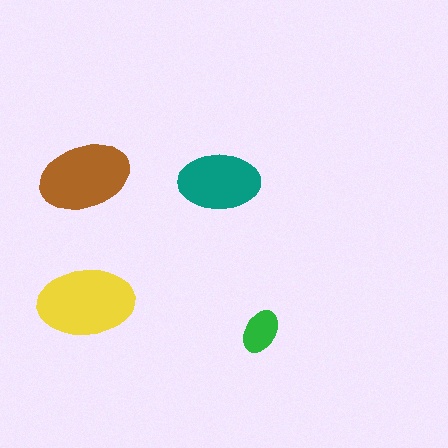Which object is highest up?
The brown ellipse is topmost.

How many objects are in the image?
There are 4 objects in the image.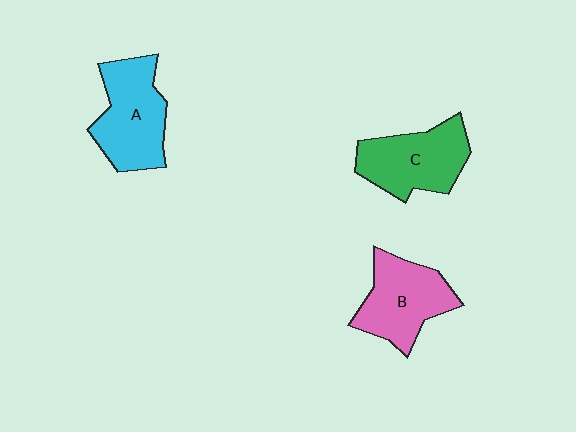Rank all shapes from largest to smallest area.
From largest to smallest: A (cyan), C (green), B (pink).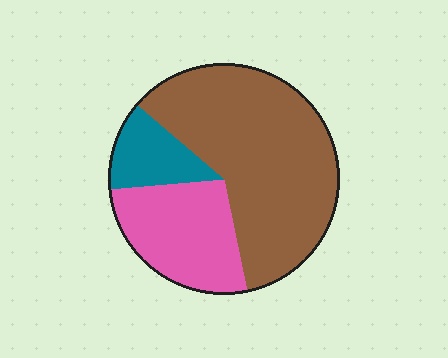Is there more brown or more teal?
Brown.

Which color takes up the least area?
Teal, at roughly 15%.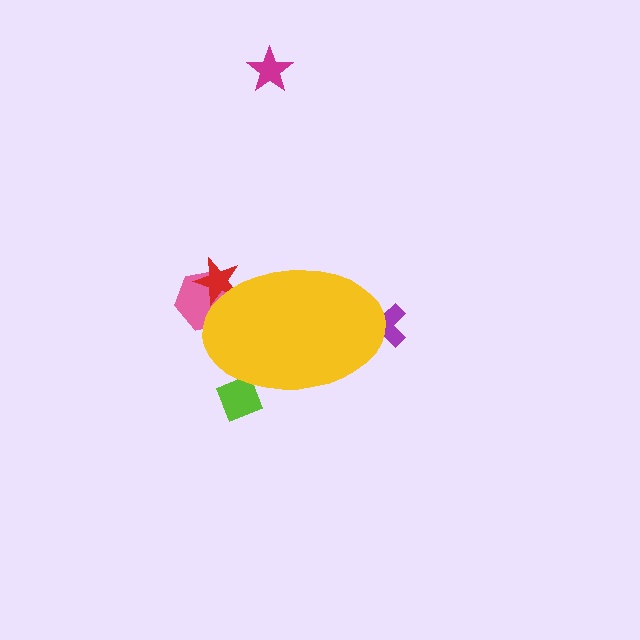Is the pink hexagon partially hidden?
Yes, the pink hexagon is partially hidden behind the yellow ellipse.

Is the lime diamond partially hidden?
Yes, the lime diamond is partially hidden behind the yellow ellipse.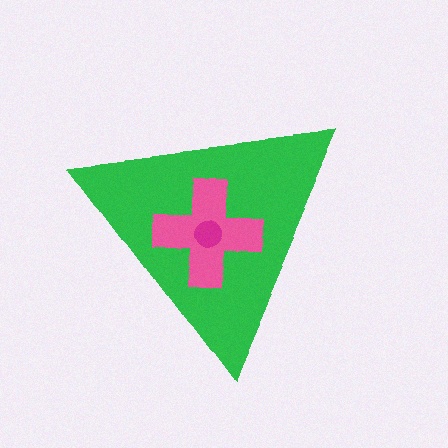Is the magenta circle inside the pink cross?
Yes.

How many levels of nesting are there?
3.